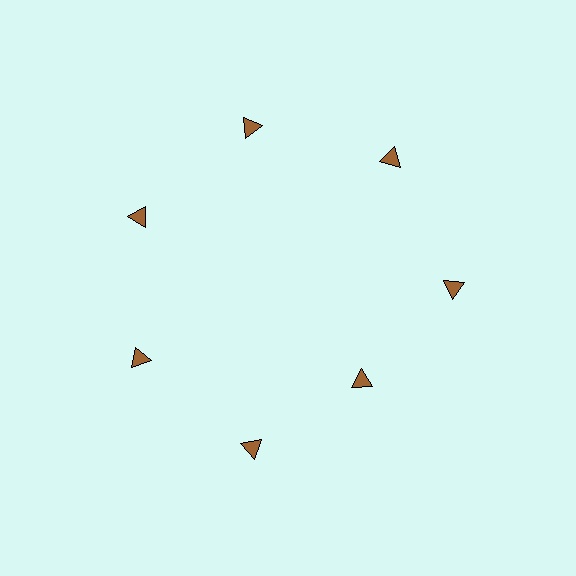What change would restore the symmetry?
The symmetry would be restored by moving it outward, back onto the ring so that all 7 triangles sit at equal angles and equal distance from the center.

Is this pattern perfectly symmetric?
No. The 7 brown triangles are arranged in a ring, but one element near the 5 o'clock position is pulled inward toward the center, breaking the 7-fold rotational symmetry.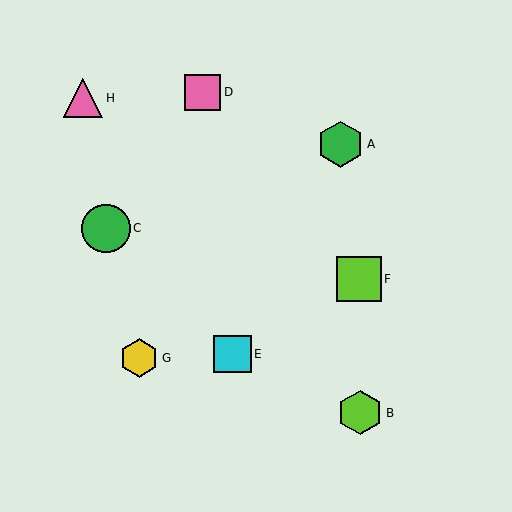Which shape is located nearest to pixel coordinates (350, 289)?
The lime square (labeled F) at (359, 279) is nearest to that location.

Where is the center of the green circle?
The center of the green circle is at (106, 228).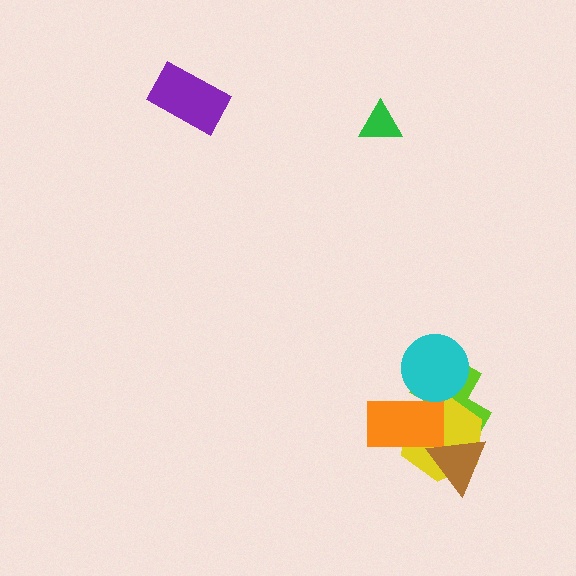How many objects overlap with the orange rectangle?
4 objects overlap with the orange rectangle.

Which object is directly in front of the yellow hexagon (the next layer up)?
The orange rectangle is directly in front of the yellow hexagon.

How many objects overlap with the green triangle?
0 objects overlap with the green triangle.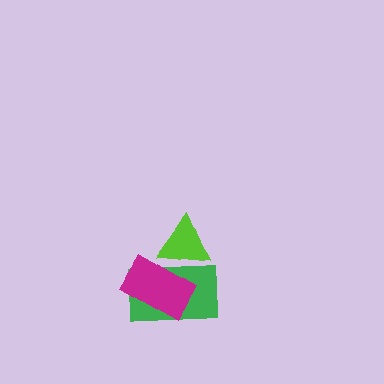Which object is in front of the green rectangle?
The magenta rectangle is in front of the green rectangle.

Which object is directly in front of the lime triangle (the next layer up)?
The green rectangle is directly in front of the lime triangle.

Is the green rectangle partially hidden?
Yes, it is partially covered by another shape.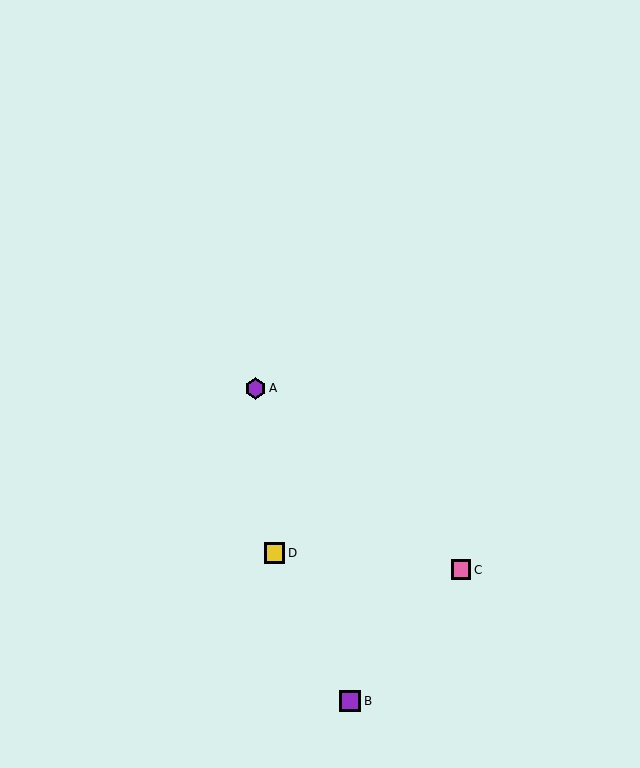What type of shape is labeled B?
Shape B is a purple square.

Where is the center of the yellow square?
The center of the yellow square is at (274, 553).